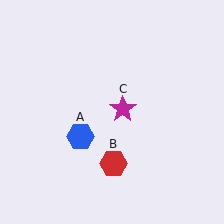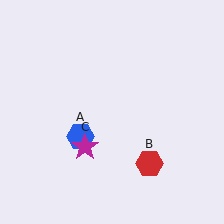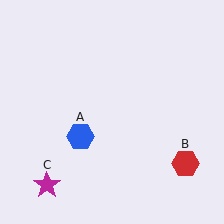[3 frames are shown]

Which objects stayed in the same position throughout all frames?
Blue hexagon (object A) remained stationary.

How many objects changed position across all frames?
2 objects changed position: red hexagon (object B), magenta star (object C).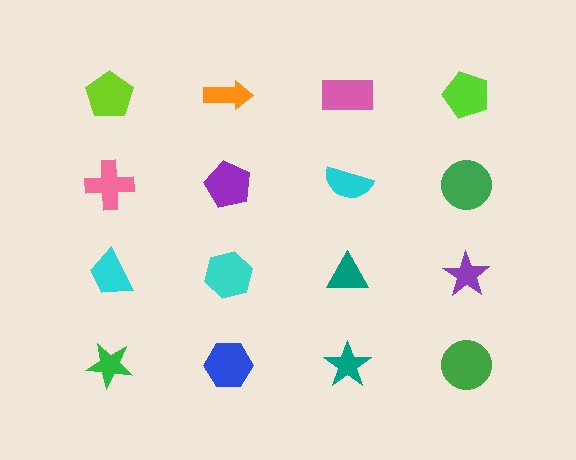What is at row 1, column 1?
A lime pentagon.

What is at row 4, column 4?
A green circle.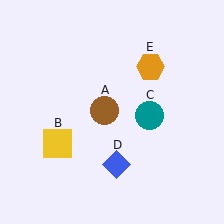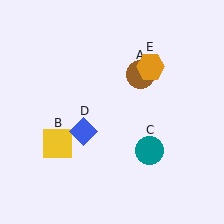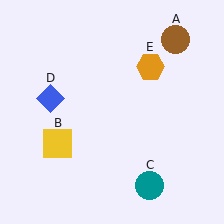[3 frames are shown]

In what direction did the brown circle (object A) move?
The brown circle (object A) moved up and to the right.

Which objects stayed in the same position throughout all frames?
Yellow square (object B) and orange hexagon (object E) remained stationary.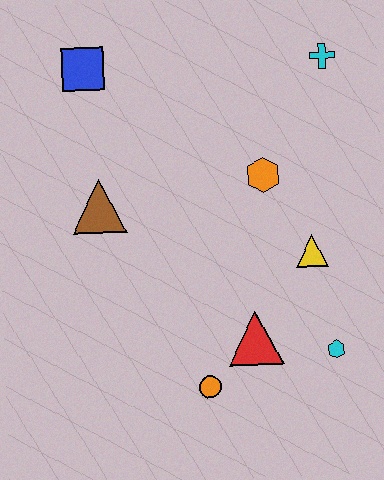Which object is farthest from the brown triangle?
The cyan hexagon is farthest from the brown triangle.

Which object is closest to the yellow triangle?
The orange hexagon is closest to the yellow triangle.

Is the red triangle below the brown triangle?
Yes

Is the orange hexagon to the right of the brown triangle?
Yes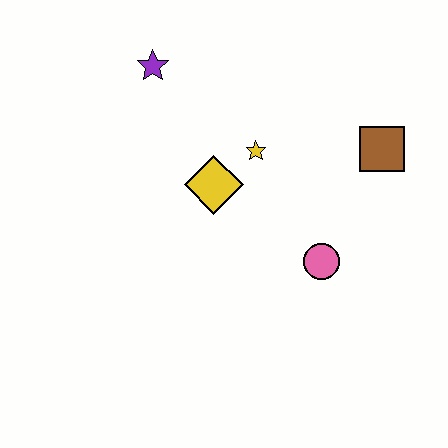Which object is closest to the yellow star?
The yellow diamond is closest to the yellow star.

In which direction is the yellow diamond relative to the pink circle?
The yellow diamond is to the left of the pink circle.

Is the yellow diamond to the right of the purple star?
Yes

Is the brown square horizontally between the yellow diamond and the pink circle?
No